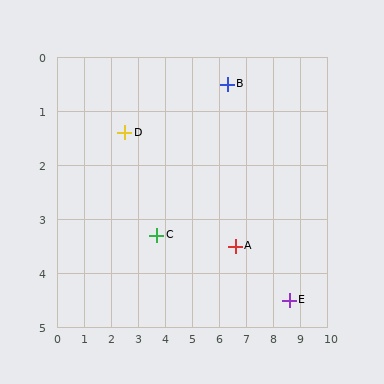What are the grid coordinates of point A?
Point A is at approximately (6.6, 3.5).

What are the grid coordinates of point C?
Point C is at approximately (3.7, 3.3).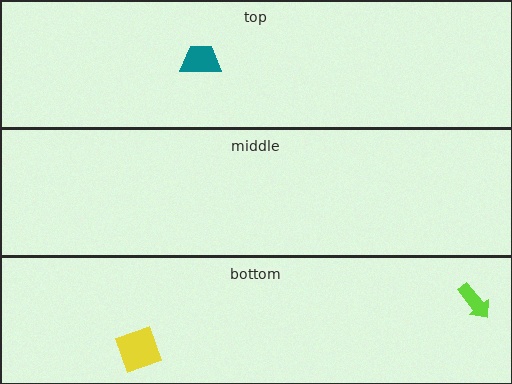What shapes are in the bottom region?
The lime arrow, the yellow square.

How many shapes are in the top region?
1.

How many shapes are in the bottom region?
2.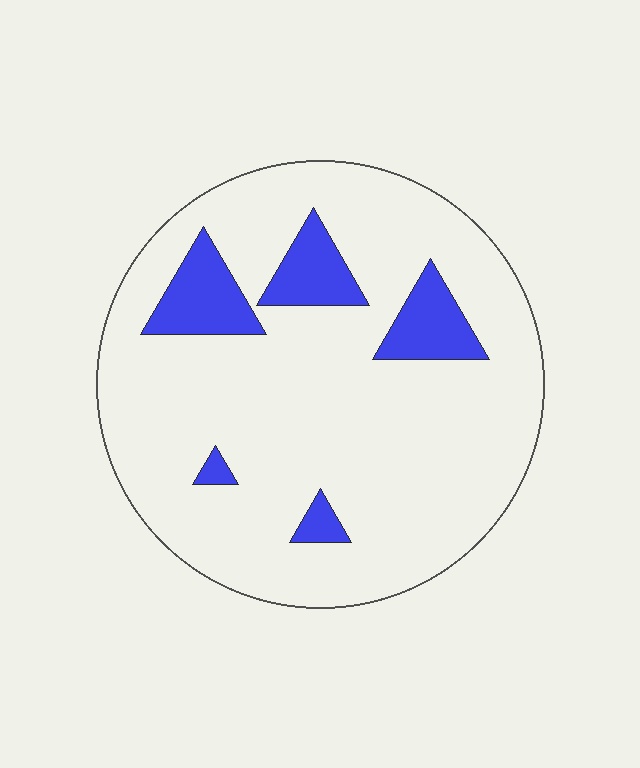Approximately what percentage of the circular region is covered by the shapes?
Approximately 15%.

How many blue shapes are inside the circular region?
5.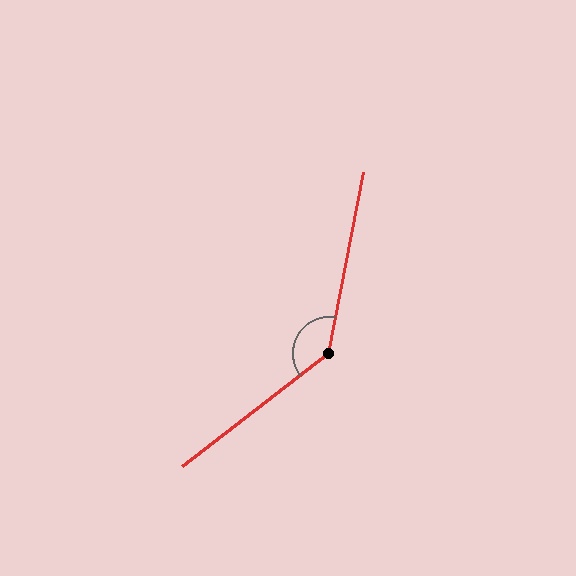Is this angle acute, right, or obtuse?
It is obtuse.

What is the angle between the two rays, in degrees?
Approximately 139 degrees.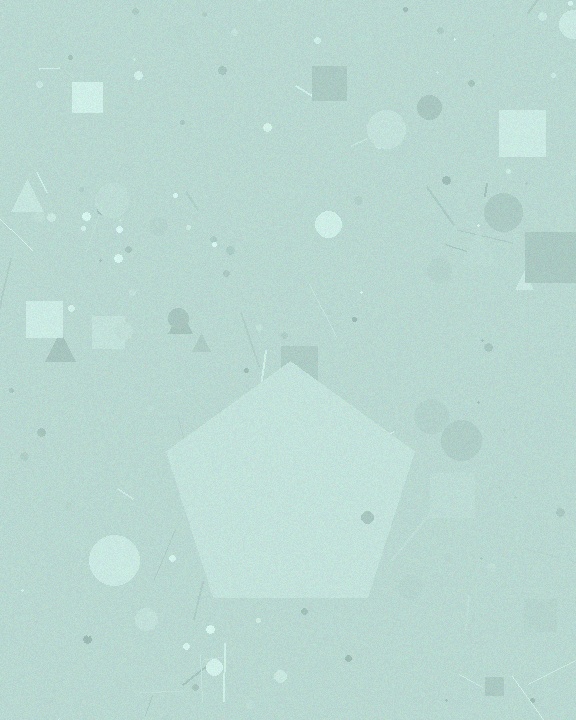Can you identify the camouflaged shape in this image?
The camouflaged shape is a pentagon.